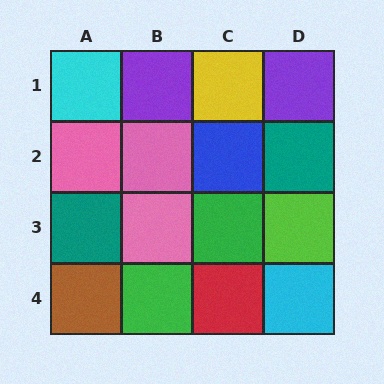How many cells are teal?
2 cells are teal.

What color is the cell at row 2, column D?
Teal.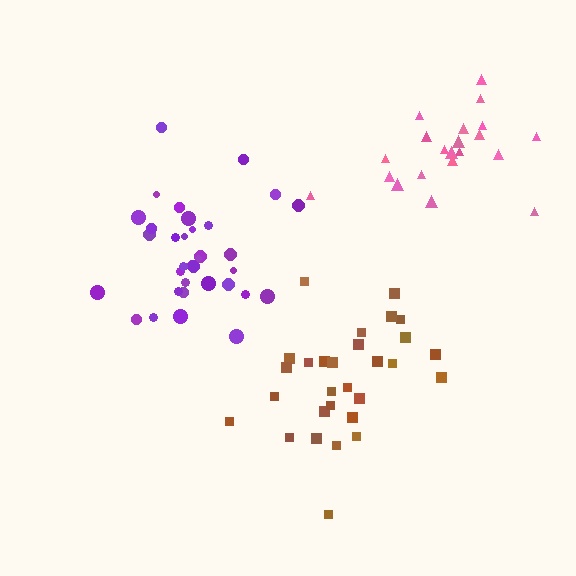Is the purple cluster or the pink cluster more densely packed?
Purple.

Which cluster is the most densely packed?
Purple.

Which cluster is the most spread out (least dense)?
Pink.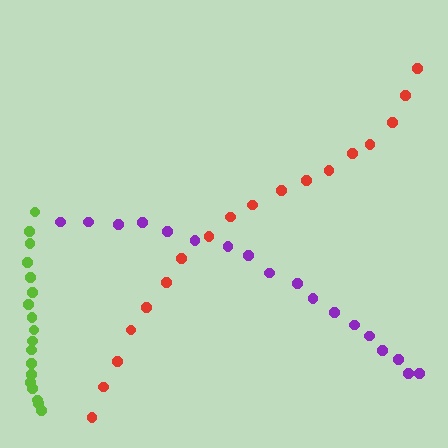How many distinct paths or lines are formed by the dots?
There are 3 distinct paths.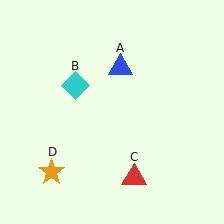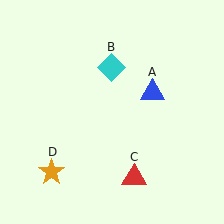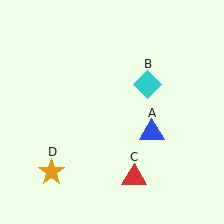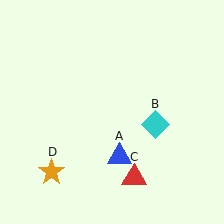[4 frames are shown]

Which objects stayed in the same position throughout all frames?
Red triangle (object C) and orange star (object D) remained stationary.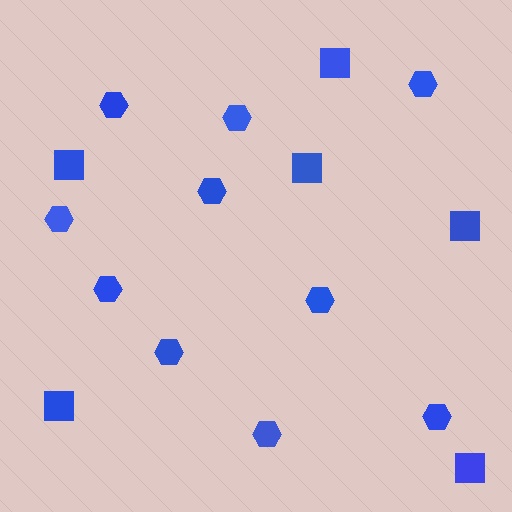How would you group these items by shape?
There are 2 groups: one group of squares (6) and one group of hexagons (10).